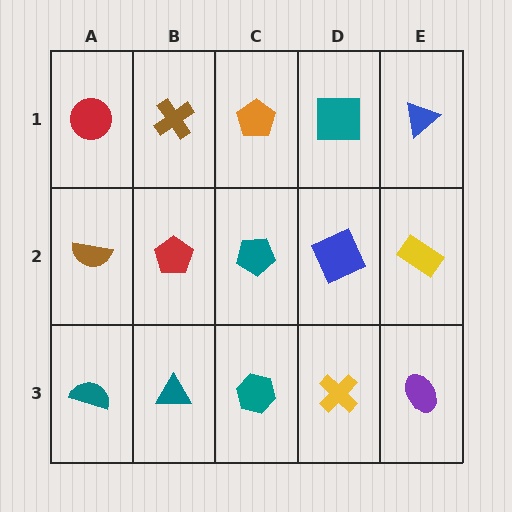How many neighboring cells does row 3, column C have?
3.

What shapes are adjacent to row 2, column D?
A teal square (row 1, column D), a yellow cross (row 3, column D), a teal pentagon (row 2, column C), a yellow rectangle (row 2, column E).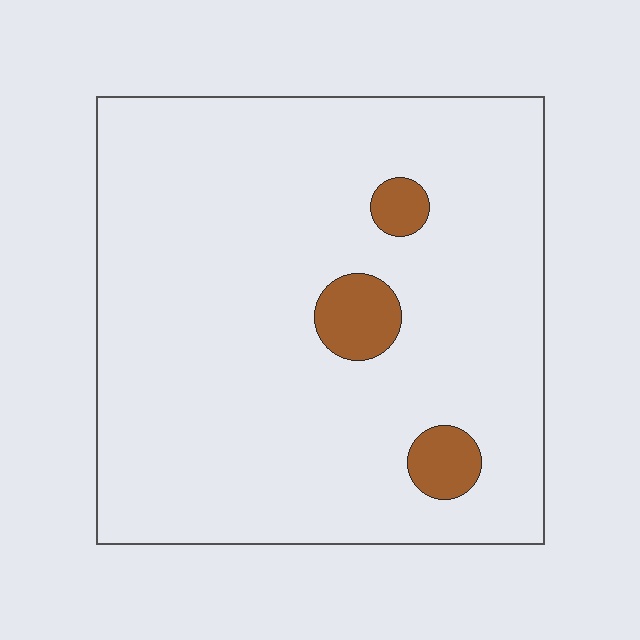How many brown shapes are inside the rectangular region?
3.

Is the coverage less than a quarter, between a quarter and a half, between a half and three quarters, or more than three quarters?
Less than a quarter.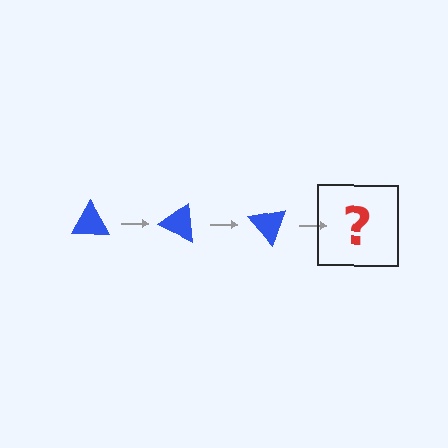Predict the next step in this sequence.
The next step is a blue triangle rotated 75 degrees.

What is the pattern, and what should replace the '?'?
The pattern is that the triangle rotates 25 degrees each step. The '?' should be a blue triangle rotated 75 degrees.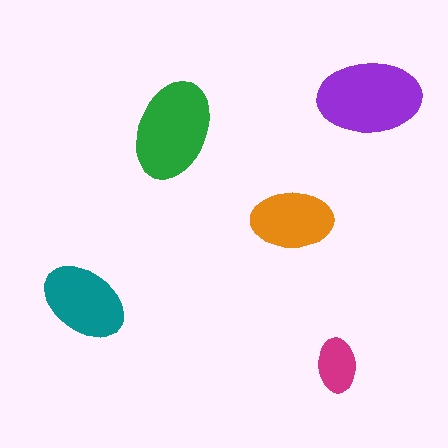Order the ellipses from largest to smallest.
the purple one, the green one, the teal one, the orange one, the magenta one.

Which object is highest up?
The purple ellipse is topmost.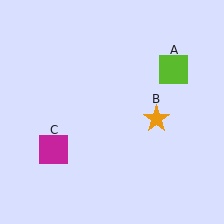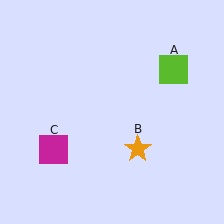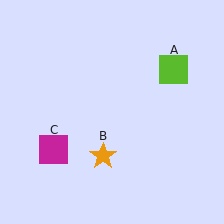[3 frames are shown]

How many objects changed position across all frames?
1 object changed position: orange star (object B).